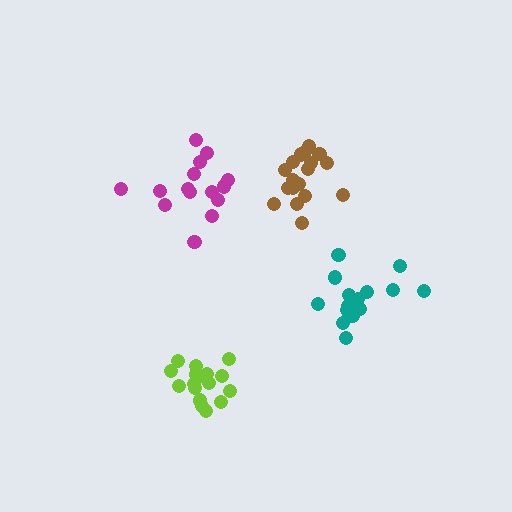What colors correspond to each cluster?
The clusters are colored: teal, lime, magenta, brown.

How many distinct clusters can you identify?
There are 4 distinct clusters.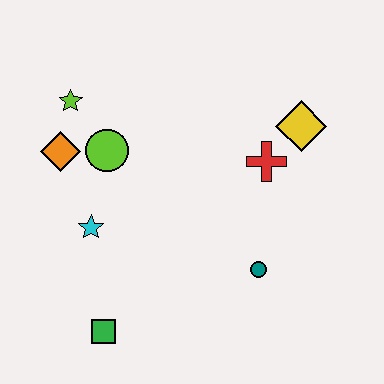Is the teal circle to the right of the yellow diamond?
No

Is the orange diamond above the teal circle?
Yes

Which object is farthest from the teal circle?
The lime star is farthest from the teal circle.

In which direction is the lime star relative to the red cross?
The lime star is to the left of the red cross.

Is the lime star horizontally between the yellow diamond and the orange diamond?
Yes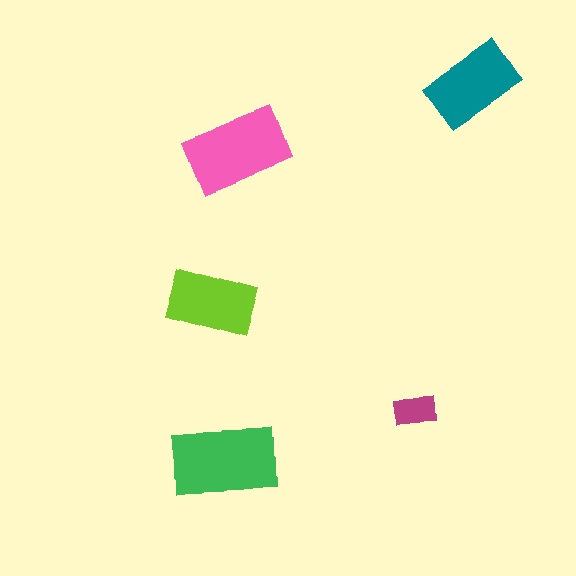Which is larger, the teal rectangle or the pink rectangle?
The pink one.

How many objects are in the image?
There are 5 objects in the image.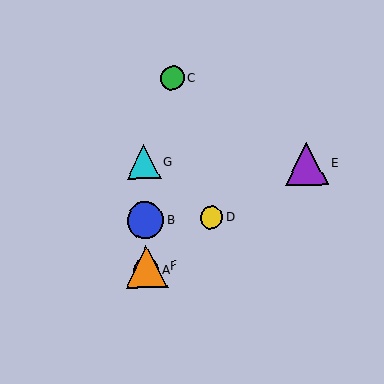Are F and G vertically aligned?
Yes, both are at x≈146.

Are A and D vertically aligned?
No, A is at x≈147 and D is at x≈212.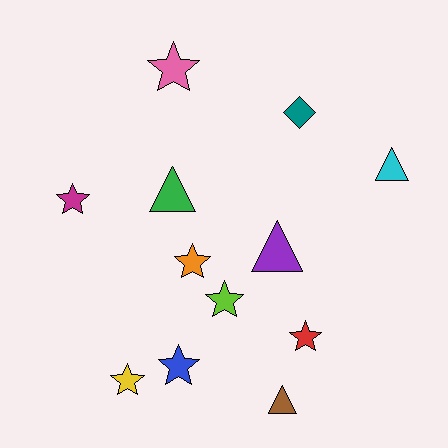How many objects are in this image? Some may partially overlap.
There are 12 objects.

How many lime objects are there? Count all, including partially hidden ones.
There is 1 lime object.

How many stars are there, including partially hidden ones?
There are 7 stars.